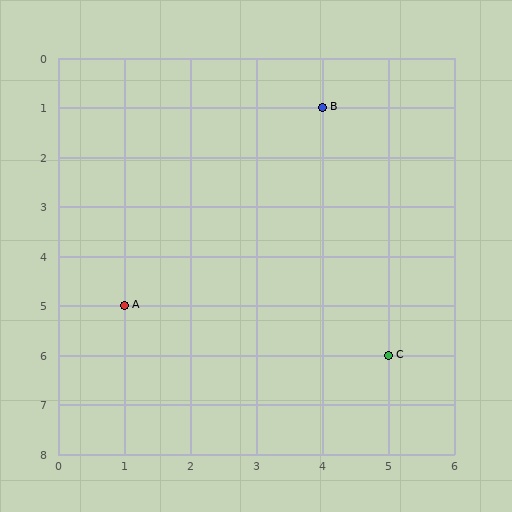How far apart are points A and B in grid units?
Points A and B are 3 columns and 4 rows apart (about 5.0 grid units diagonally).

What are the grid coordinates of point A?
Point A is at grid coordinates (1, 5).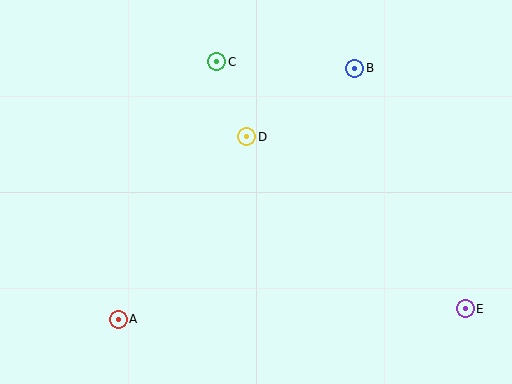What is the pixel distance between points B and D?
The distance between B and D is 128 pixels.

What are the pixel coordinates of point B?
Point B is at (355, 68).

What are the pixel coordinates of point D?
Point D is at (247, 137).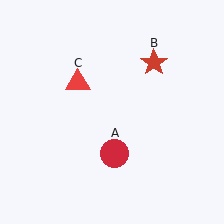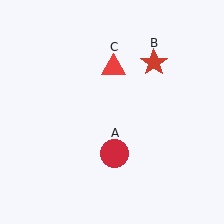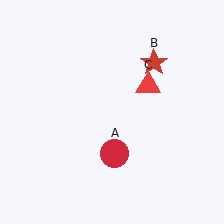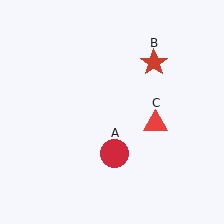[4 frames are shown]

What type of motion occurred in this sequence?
The red triangle (object C) rotated clockwise around the center of the scene.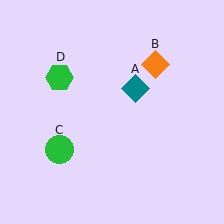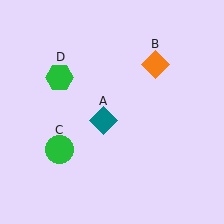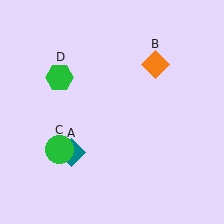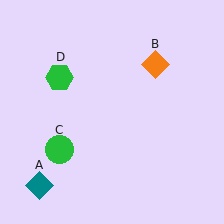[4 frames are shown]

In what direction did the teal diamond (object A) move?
The teal diamond (object A) moved down and to the left.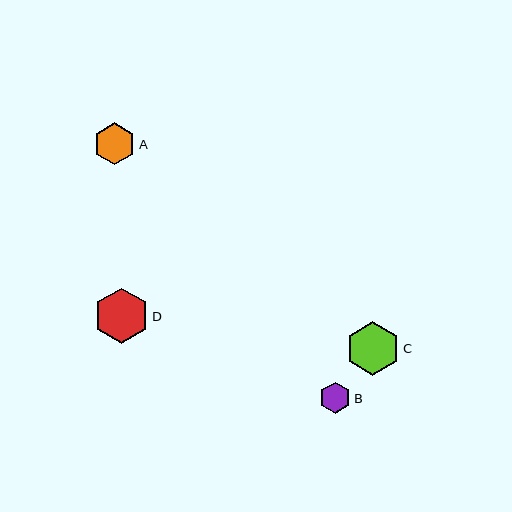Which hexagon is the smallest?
Hexagon B is the smallest with a size of approximately 31 pixels.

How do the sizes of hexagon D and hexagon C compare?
Hexagon D and hexagon C are approximately the same size.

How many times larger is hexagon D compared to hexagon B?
Hexagon D is approximately 1.8 times the size of hexagon B.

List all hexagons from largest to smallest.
From largest to smallest: D, C, A, B.